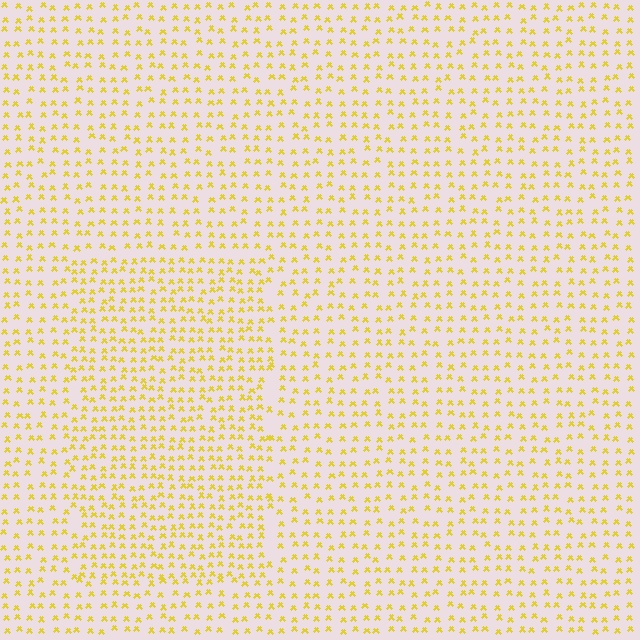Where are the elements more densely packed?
The elements are more densely packed inside the rectangle boundary.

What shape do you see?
I see a rectangle.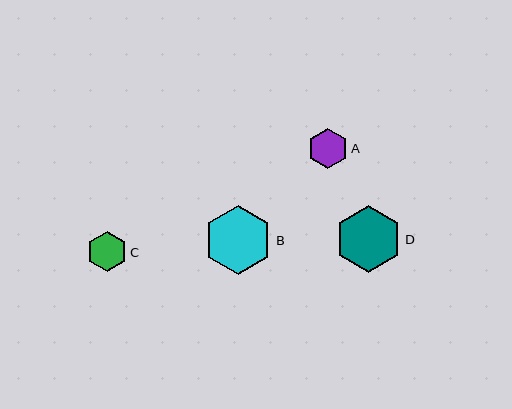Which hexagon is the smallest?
Hexagon A is the smallest with a size of approximately 40 pixels.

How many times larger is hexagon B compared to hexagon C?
Hexagon B is approximately 1.7 times the size of hexagon C.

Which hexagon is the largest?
Hexagon B is the largest with a size of approximately 69 pixels.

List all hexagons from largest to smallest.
From largest to smallest: B, D, C, A.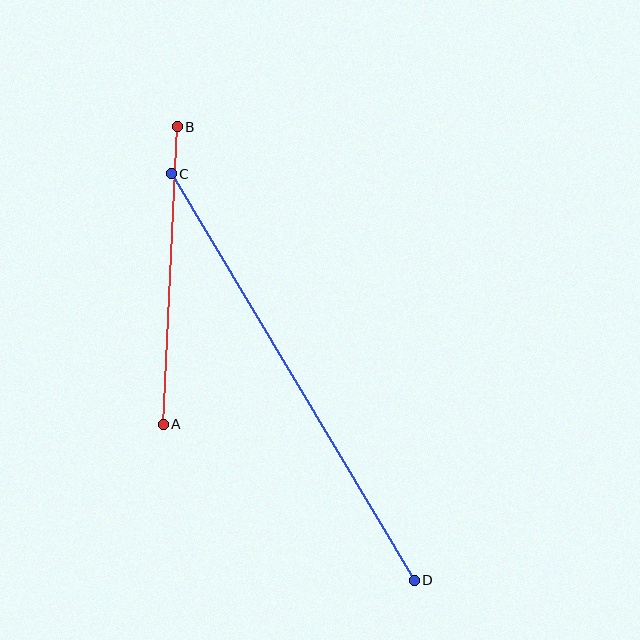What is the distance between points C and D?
The distance is approximately 474 pixels.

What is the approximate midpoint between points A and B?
The midpoint is at approximately (170, 276) pixels.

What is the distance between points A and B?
The distance is approximately 298 pixels.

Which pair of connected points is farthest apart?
Points C and D are farthest apart.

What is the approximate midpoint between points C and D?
The midpoint is at approximately (293, 377) pixels.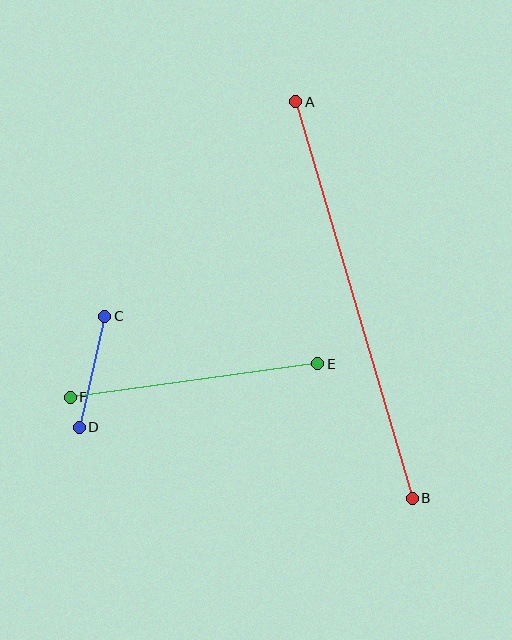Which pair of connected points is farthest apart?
Points A and B are farthest apart.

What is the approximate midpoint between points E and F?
The midpoint is at approximately (194, 381) pixels.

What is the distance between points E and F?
The distance is approximately 250 pixels.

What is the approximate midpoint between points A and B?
The midpoint is at approximately (354, 300) pixels.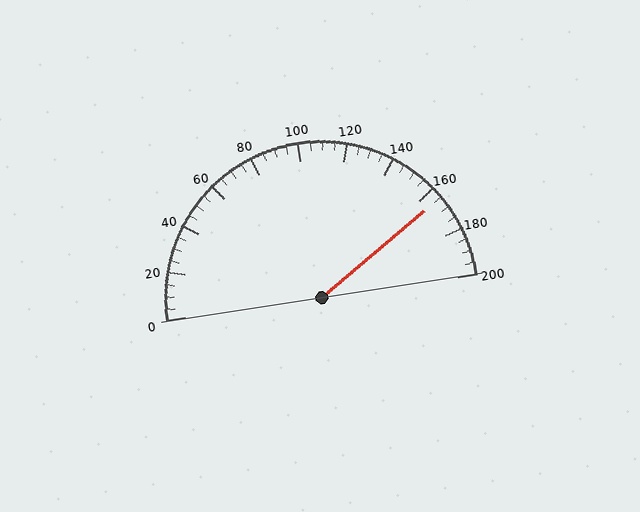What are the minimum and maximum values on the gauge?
The gauge ranges from 0 to 200.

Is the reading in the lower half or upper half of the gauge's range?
The reading is in the upper half of the range (0 to 200).